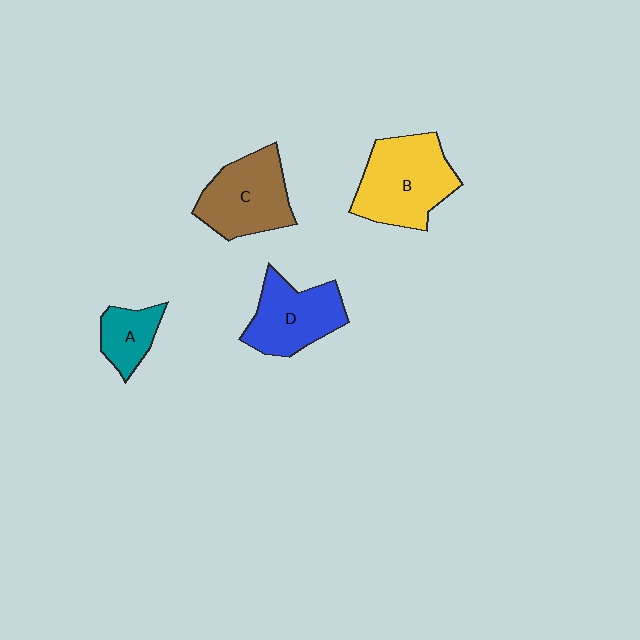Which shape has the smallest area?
Shape A (teal).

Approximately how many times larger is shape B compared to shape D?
Approximately 1.3 times.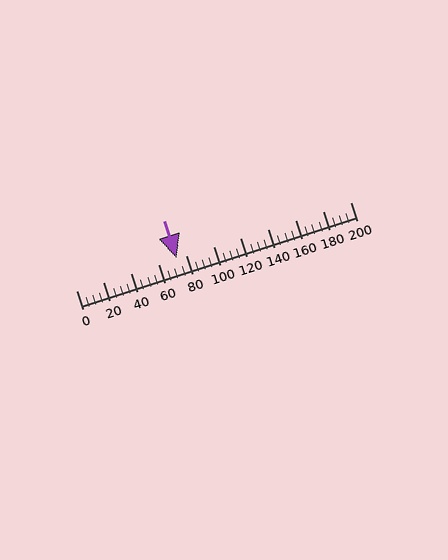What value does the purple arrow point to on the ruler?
The purple arrow points to approximately 73.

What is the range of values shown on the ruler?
The ruler shows values from 0 to 200.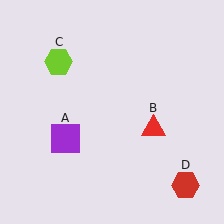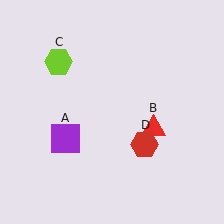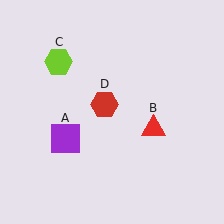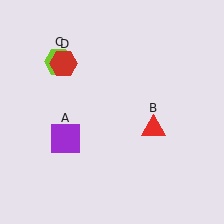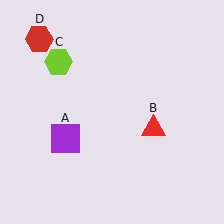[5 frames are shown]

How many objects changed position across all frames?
1 object changed position: red hexagon (object D).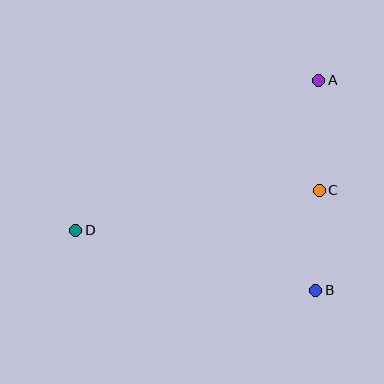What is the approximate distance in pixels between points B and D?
The distance between B and D is approximately 248 pixels.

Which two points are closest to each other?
Points B and C are closest to each other.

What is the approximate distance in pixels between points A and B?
The distance between A and B is approximately 210 pixels.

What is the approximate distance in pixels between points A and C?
The distance between A and C is approximately 110 pixels.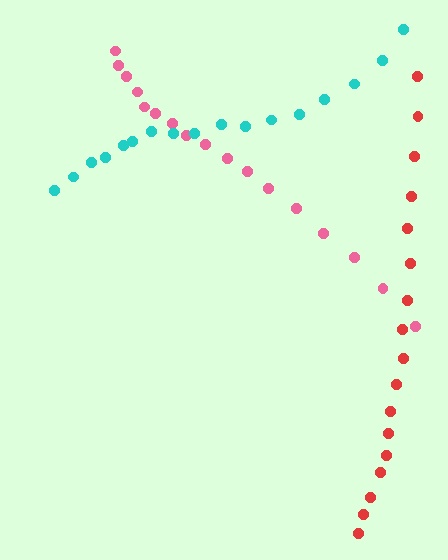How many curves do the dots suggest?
There are 3 distinct paths.